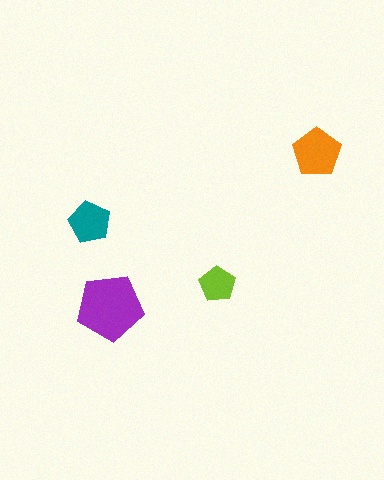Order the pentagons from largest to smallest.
the purple one, the orange one, the teal one, the lime one.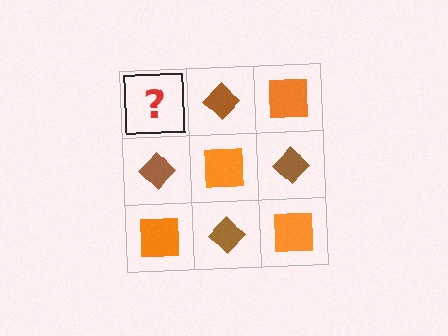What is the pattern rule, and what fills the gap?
The rule is that it alternates orange square and brown diamond in a checkerboard pattern. The gap should be filled with an orange square.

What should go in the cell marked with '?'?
The missing cell should contain an orange square.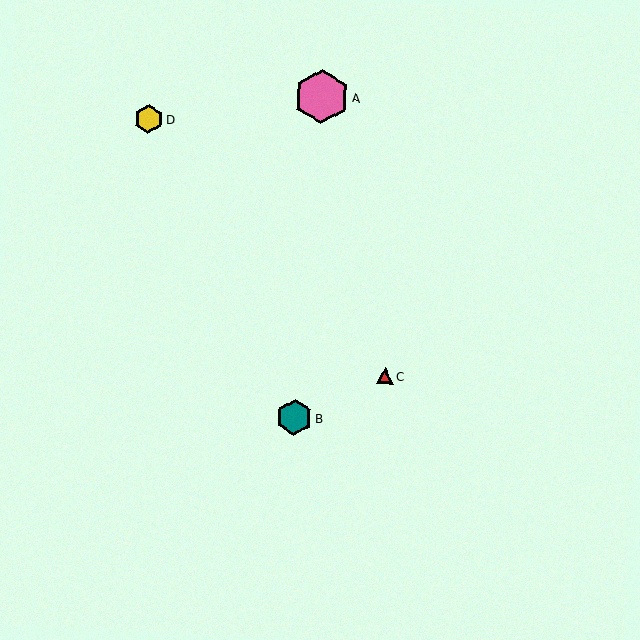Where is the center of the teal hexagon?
The center of the teal hexagon is at (294, 417).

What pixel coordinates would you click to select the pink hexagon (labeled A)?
Click at (322, 97) to select the pink hexagon A.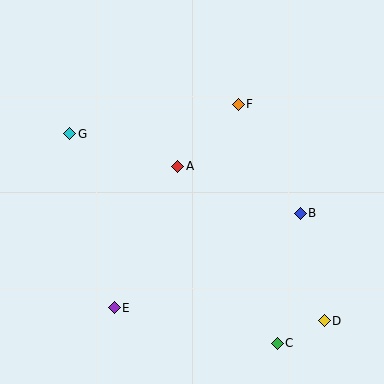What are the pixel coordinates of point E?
Point E is at (114, 308).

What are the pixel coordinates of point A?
Point A is at (178, 166).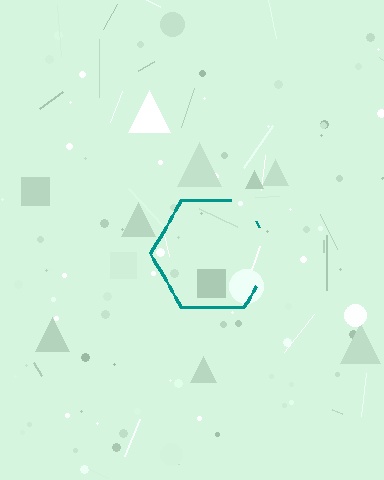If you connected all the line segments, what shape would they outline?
They would outline a hexagon.